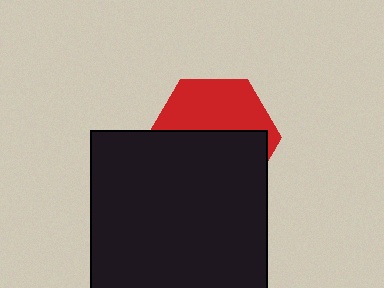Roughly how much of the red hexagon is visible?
A small part of it is visible (roughly 43%).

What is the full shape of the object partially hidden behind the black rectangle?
The partially hidden object is a red hexagon.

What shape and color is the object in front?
The object in front is a black rectangle.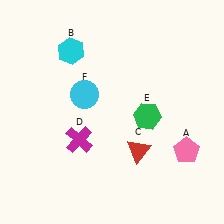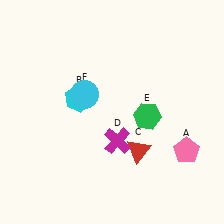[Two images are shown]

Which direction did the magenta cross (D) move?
The magenta cross (D) moved right.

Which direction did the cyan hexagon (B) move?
The cyan hexagon (B) moved down.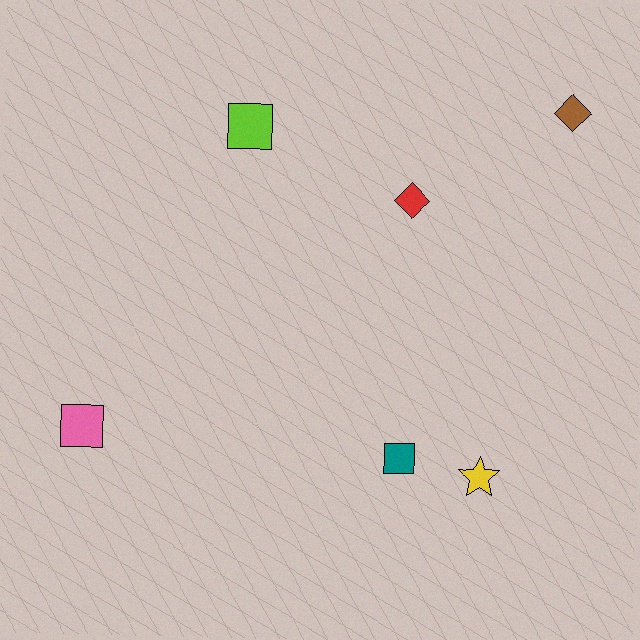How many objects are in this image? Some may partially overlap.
There are 6 objects.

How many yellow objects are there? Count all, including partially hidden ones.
There is 1 yellow object.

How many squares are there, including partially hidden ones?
There are 3 squares.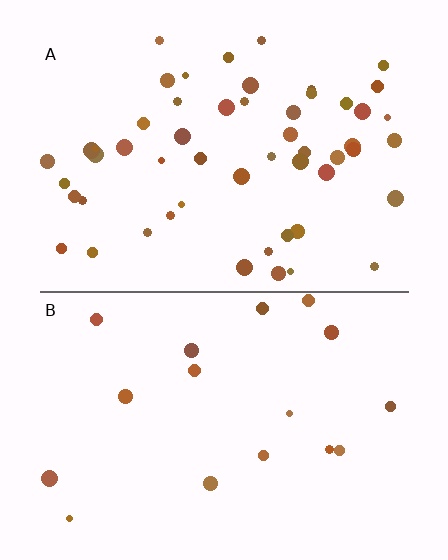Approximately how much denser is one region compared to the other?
Approximately 3.2× — region A over region B.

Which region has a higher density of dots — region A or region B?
A (the top).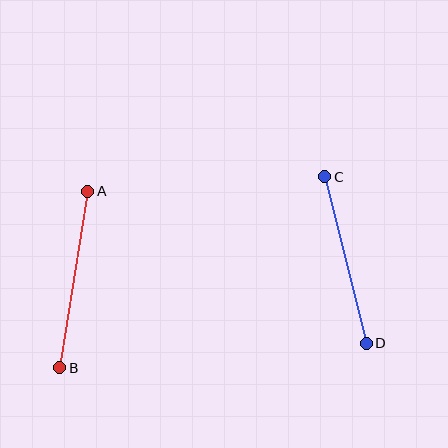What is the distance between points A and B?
The distance is approximately 178 pixels.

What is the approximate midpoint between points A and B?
The midpoint is at approximately (74, 280) pixels.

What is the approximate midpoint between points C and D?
The midpoint is at approximately (346, 260) pixels.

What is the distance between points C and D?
The distance is approximately 172 pixels.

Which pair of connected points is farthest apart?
Points A and B are farthest apart.